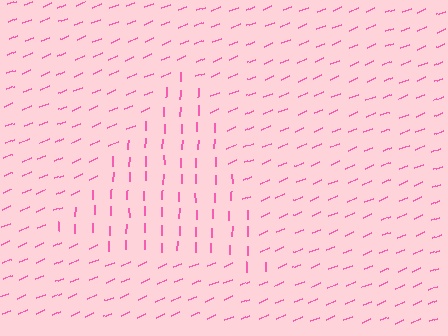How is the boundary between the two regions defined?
The boundary is defined purely by a change in line orientation (approximately 66 degrees difference). All lines are the same color and thickness.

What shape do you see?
I see a triangle.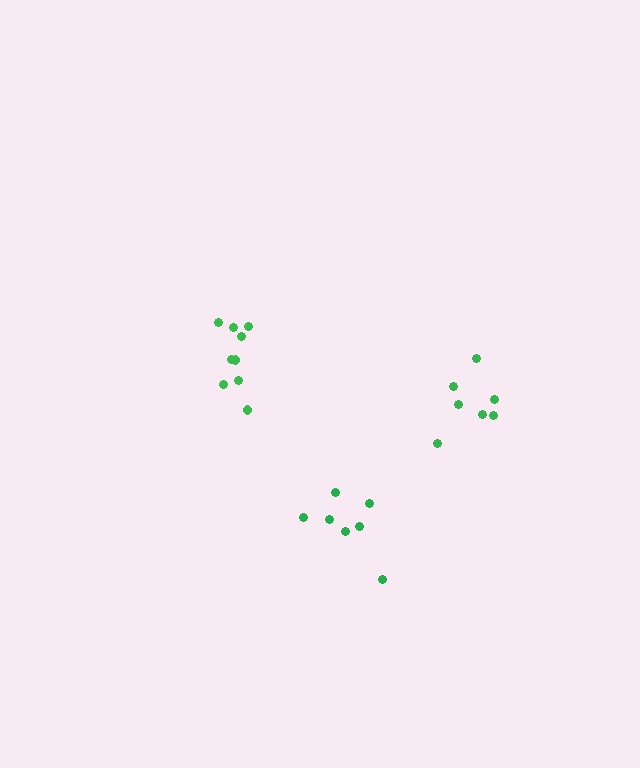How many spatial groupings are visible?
There are 3 spatial groupings.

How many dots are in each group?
Group 1: 9 dots, Group 2: 7 dots, Group 3: 7 dots (23 total).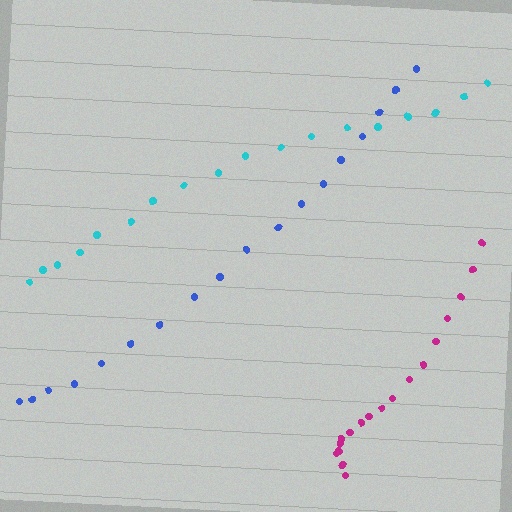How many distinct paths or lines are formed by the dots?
There are 3 distinct paths.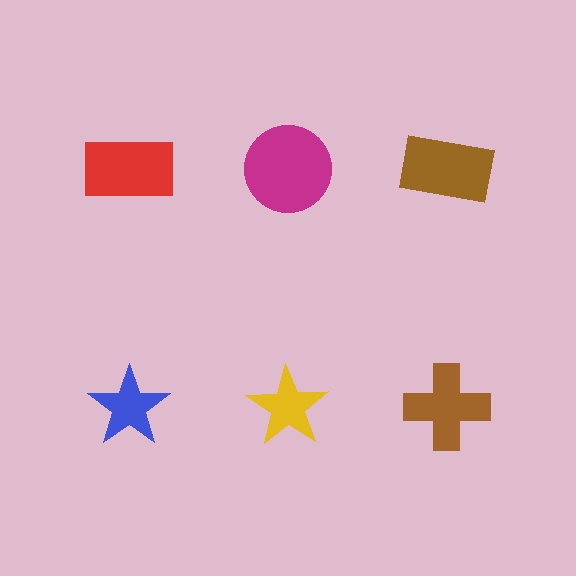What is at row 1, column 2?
A magenta circle.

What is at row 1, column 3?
A brown rectangle.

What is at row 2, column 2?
A yellow star.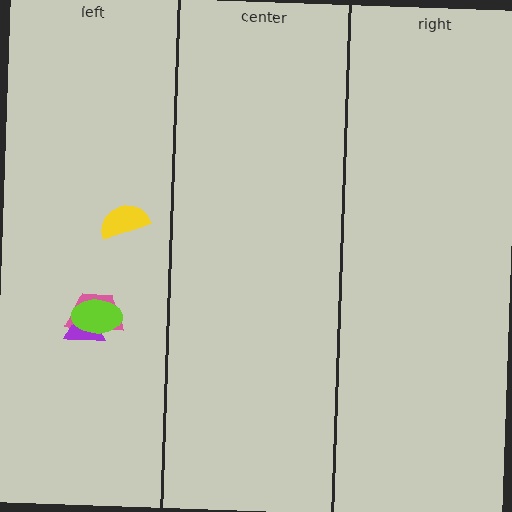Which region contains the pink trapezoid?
The left region.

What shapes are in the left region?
The pink trapezoid, the yellow semicircle, the purple triangle, the lime ellipse.